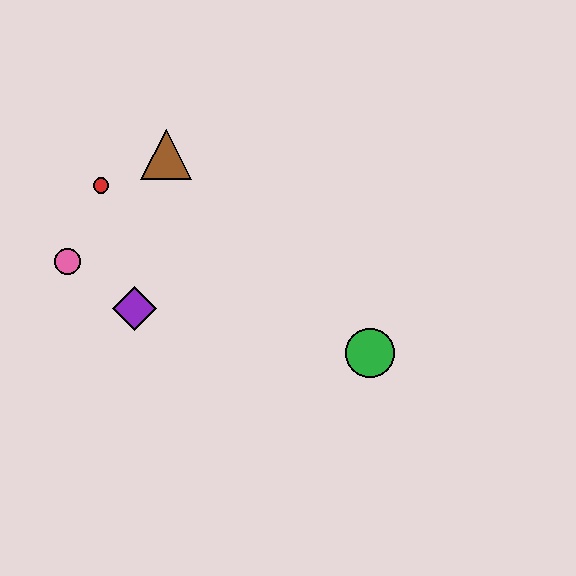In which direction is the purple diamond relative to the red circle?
The purple diamond is below the red circle.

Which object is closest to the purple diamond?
The pink circle is closest to the purple diamond.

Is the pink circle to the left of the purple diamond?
Yes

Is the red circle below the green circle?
No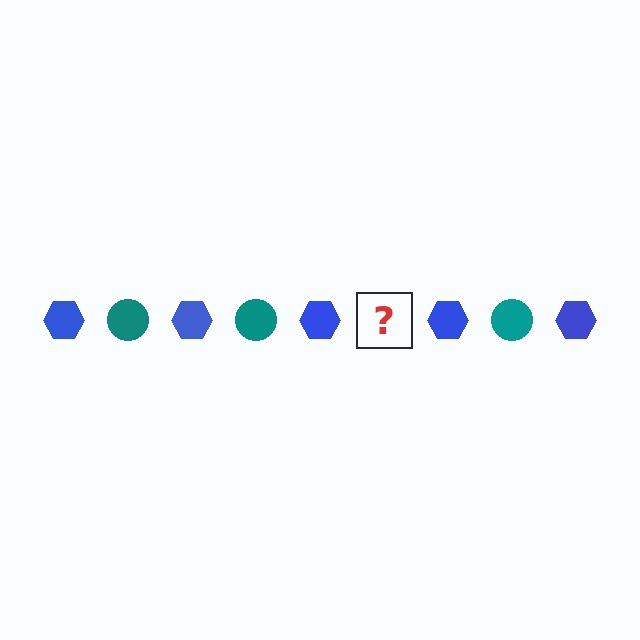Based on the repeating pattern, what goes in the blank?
The blank should be a teal circle.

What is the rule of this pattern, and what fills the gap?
The rule is that the pattern alternates between blue hexagon and teal circle. The gap should be filled with a teal circle.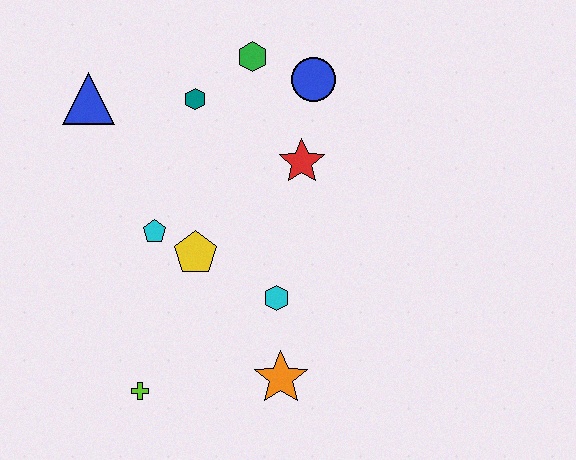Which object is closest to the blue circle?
The green hexagon is closest to the blue circle.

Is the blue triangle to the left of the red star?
Yes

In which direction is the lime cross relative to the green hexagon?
The lime cross is below the green hexagon.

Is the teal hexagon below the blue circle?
Yes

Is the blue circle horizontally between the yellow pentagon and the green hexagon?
No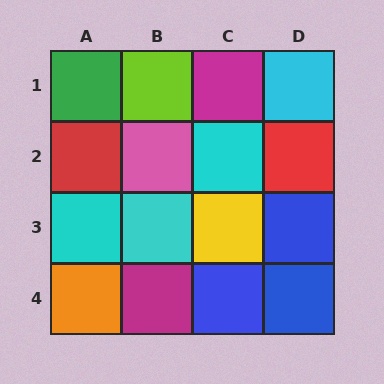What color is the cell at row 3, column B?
Cyan.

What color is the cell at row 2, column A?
Red.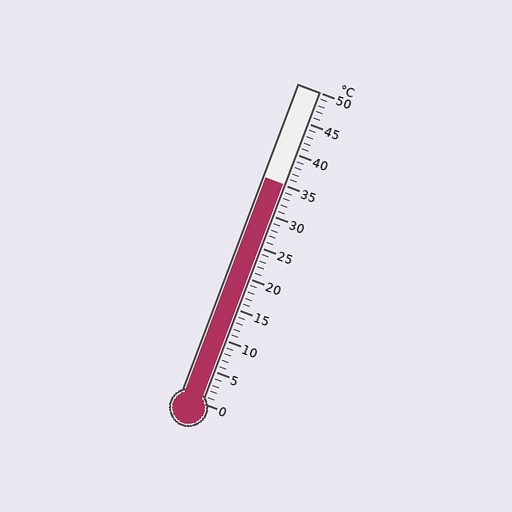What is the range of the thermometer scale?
The thermometer scale ranges from 0°C to 50°C.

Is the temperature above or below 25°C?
The temperature is above 25°C.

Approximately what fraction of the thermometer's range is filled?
The thermometer is filled to approximately 70% of its range.